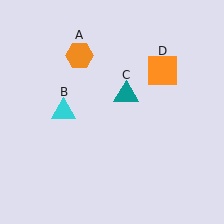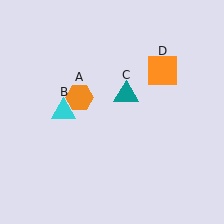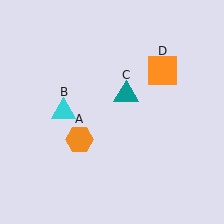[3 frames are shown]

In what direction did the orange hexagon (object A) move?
The orange hexagon (object A) moved down.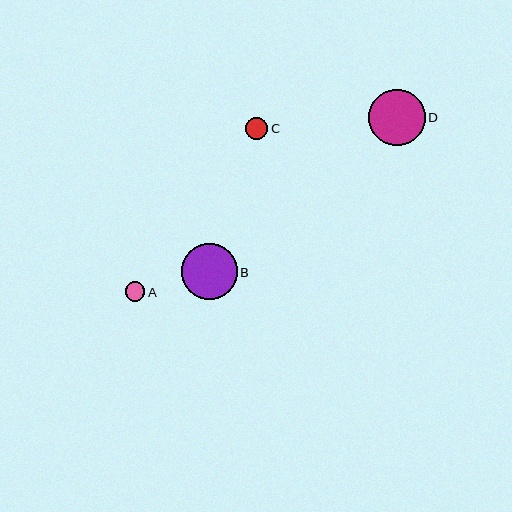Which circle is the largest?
Circle D is the largest with a size of approximately 56 pixels.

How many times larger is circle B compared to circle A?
Circle B is approximately 2.8 times the size of circle A.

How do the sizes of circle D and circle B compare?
Circle D and circle B are approximately the same size.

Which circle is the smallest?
Circle A is the smallest with a size of approximately 20 pixels.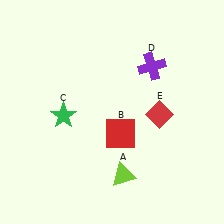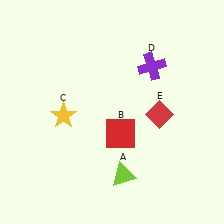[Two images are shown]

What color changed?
The star (C) changed from green in Image 1 to yellow in Image 2.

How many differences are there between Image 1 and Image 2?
There is 1 difference between the two images.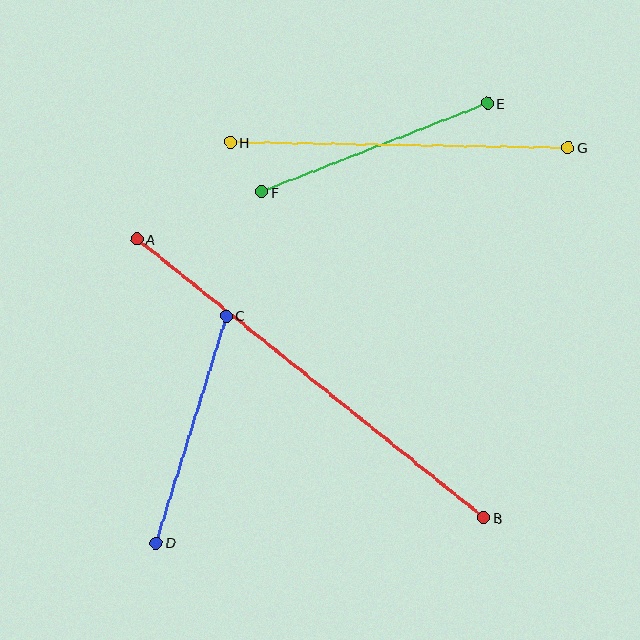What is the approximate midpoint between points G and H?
The midpoint is at approximately (399, 145) pixels.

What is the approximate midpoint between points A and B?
The midpoint is at approximately (310, 378) pixels.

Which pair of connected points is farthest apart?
Points A and B are farthest apart.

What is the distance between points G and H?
The distance is approximately 338 pixels.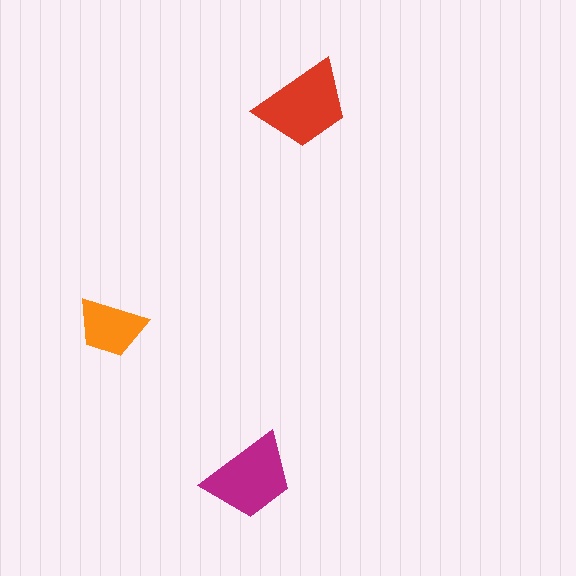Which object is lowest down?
The magenta trapezoid is bottommost.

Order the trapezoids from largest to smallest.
the red one, the magenta one, the orange one.